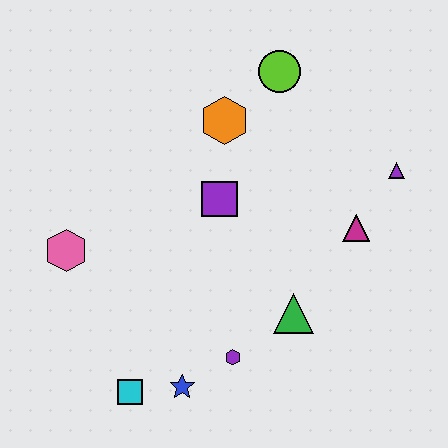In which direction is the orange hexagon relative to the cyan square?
The orange hexagon is above the cyan square.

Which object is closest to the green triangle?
The purple hexagon is closest to the green triangle.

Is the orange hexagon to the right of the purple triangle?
No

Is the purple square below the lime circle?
Yes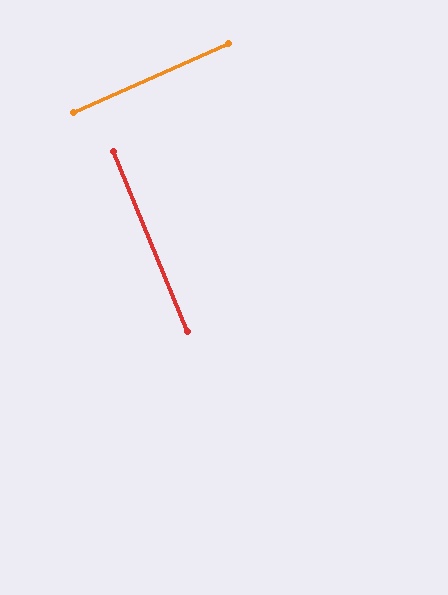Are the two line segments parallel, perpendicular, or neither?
Perpendicular — they meet at approximately 89°.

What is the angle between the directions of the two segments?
Approximately 89 degrees.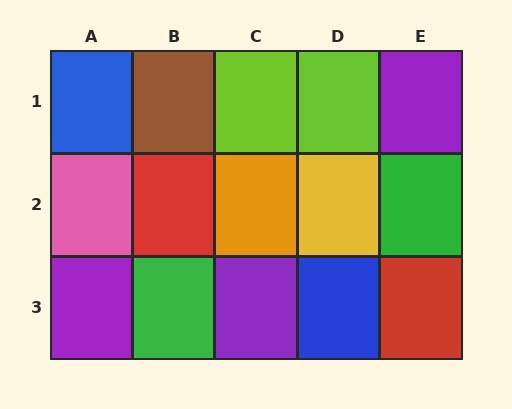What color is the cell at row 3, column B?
Green.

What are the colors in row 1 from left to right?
Blue, brown, lime, lime, purple.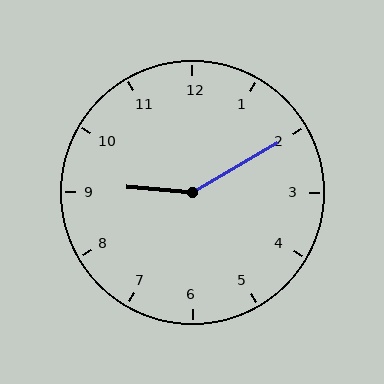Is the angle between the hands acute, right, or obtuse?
It is obtuse.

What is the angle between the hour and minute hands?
Approximately 145 degrees.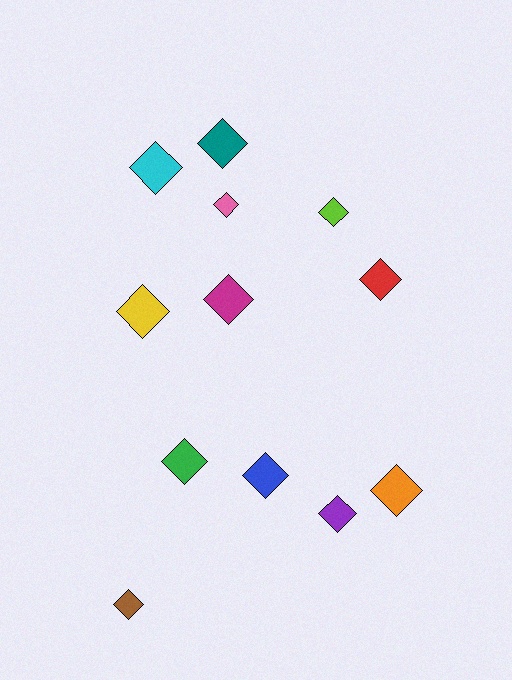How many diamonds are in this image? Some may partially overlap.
There are 12 diamonds.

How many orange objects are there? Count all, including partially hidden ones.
There is 1 orange object.